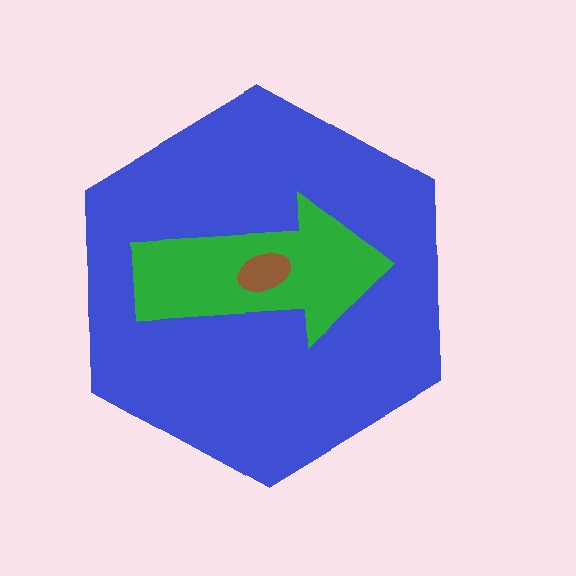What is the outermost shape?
The blue hexagon.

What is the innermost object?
The brown ellipse.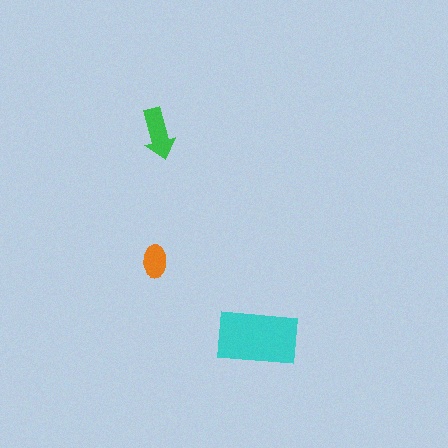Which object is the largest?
The cyan rectangle.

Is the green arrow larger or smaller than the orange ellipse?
Larger.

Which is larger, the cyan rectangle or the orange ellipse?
The cyan rectangle.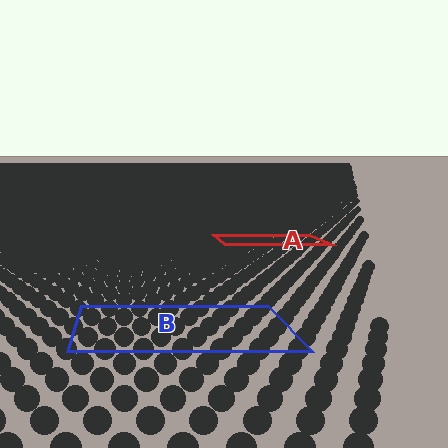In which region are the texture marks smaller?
The texture marks are smaller in region A, because it is farther away.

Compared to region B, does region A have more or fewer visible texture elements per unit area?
Region A has more texture elements per unit area — they are packed more densely because it is farther away.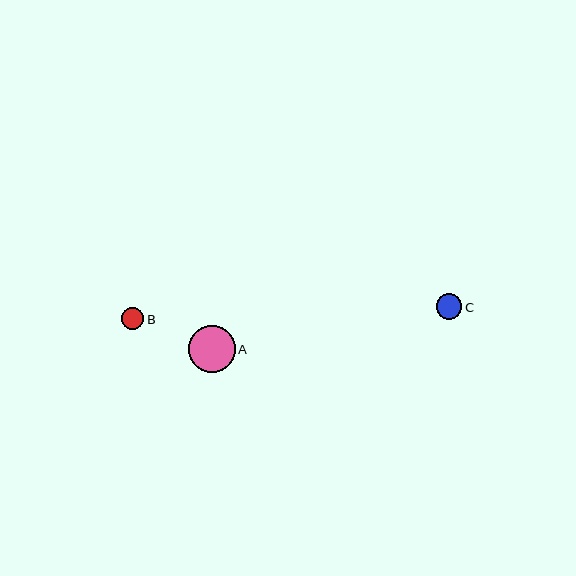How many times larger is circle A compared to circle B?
Circle A is approximately 2.1 times the size of circle B.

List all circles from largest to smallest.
From largest to smallest: A, C, B.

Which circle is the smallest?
Circle B is the smallest with a size of approximately 22 pixels.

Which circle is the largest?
Circle A is the largest with a size of approximately 47 pixels.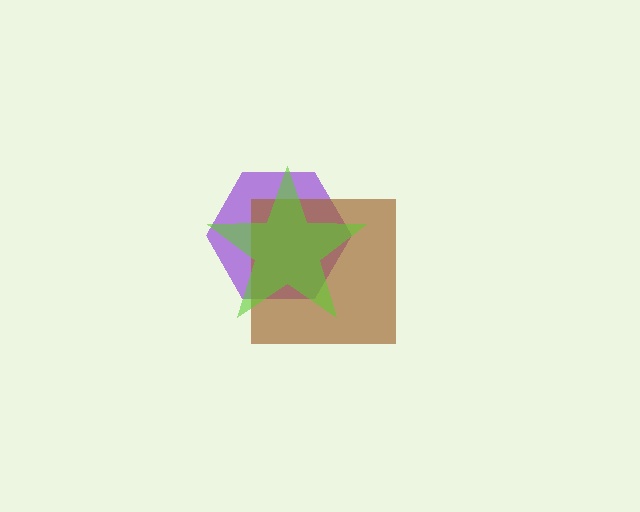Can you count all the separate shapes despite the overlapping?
Yes, there are 3 separate shapes.